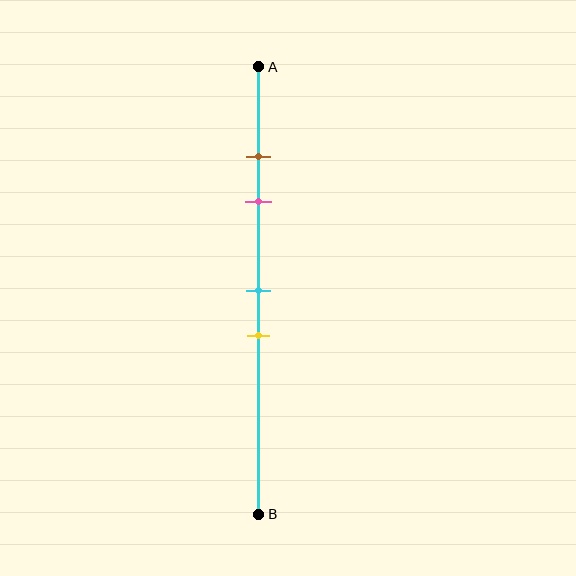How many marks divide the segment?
There are 4 marks dividing the segment.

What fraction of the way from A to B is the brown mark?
The brown mark is approximately 20% (0.2) of the way from A to B.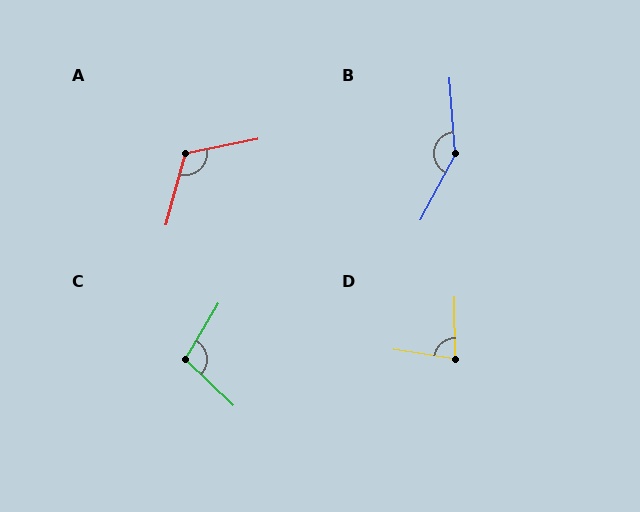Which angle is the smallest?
D, at approximately 81 degrees.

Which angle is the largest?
B, at approximately 147 degrees.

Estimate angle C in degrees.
Approximately 104 degrees.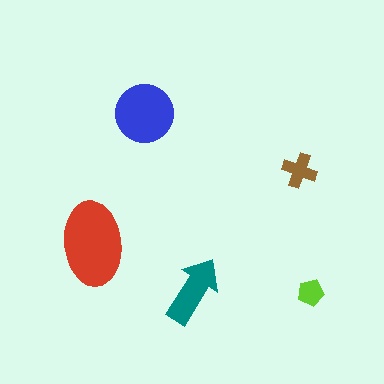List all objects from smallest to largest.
The lime pentagon, the brown cross, the teal arrow, the blue circle, the red ellipse.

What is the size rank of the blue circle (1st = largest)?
2nd.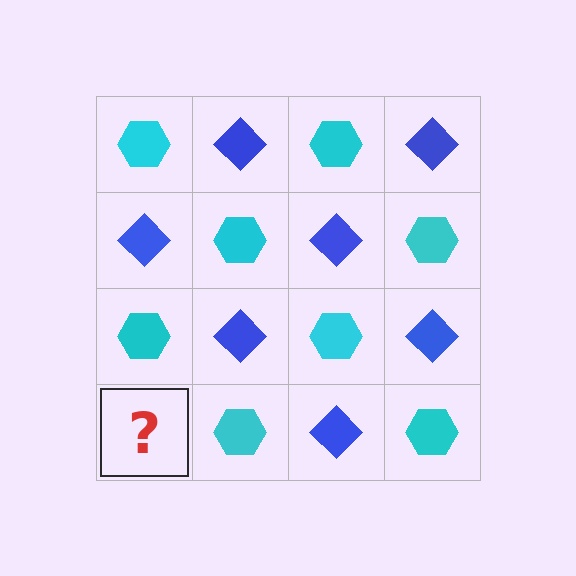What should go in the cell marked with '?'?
The missing cell should contain a blue diamond.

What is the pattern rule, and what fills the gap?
The rule is that it alternates cyan hexagon and blue diamond in a checkerboard pattern. The gap should be filled with a blue diamond.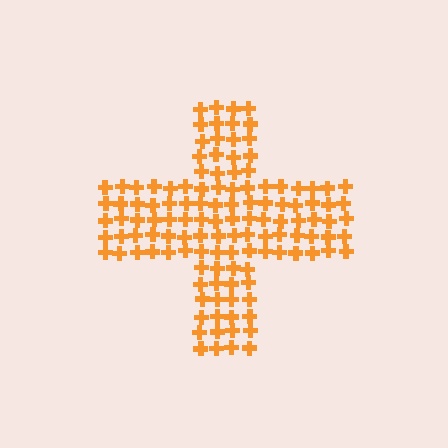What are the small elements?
The small elements are crosses.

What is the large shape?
The large shape is a cross.